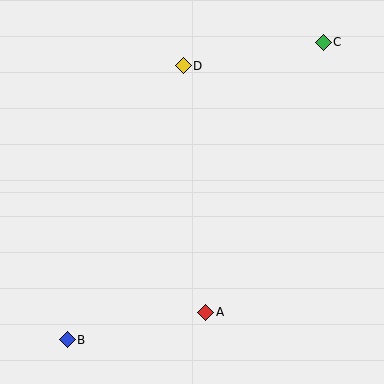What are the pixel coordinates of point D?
Point D is at (183, 66).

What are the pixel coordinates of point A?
Point A is at (206, 312).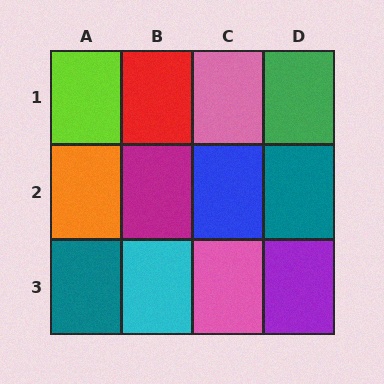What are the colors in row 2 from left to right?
Orange, magenta, blue, teal.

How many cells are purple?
1 cell is purple.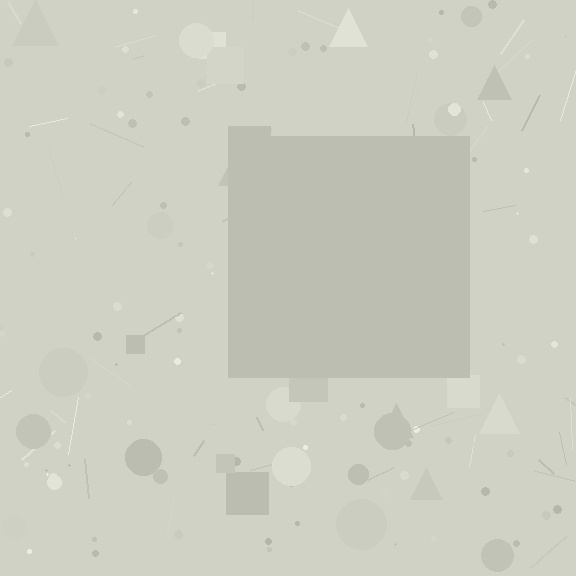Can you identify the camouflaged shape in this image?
The camouflaged shape is a square.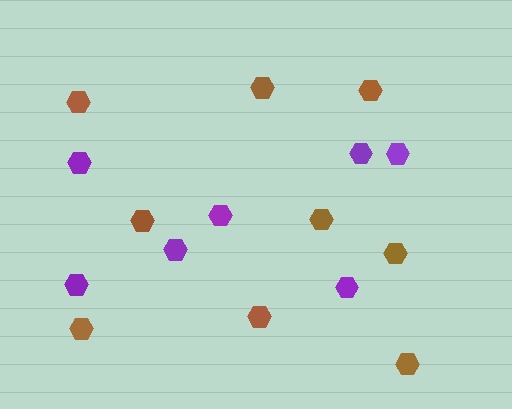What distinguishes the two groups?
There are 2 groups: one group of brown hexagons (9) and one group of purple hexagons (7).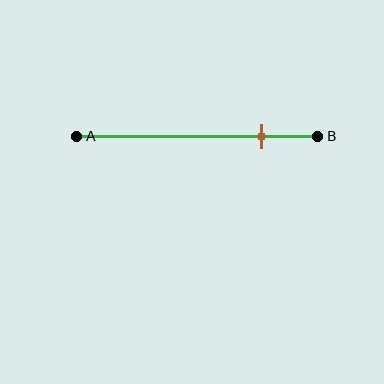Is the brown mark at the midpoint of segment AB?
No, the mark is at about 75% from A, not at the 50% midpoint.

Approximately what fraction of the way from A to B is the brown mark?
The brown mark is approximately 75% of the way from A to B.